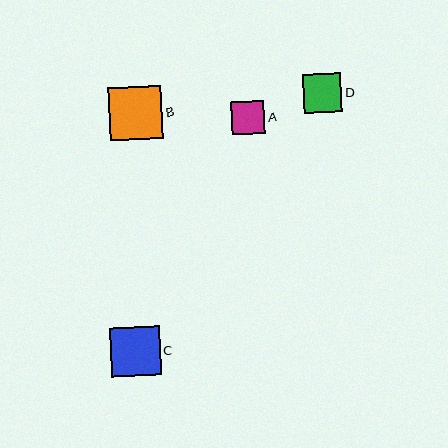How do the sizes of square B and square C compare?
Square B and square C are approximately the same size.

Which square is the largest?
Square B is the largest with a size of approximately 53 pixels.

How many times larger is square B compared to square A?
Square B is approximately 1.6 times the size of square A.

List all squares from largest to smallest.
From largest to smallest: B, C, D, A.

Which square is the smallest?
Square A is the smallest with a size of approximately 33 pixels.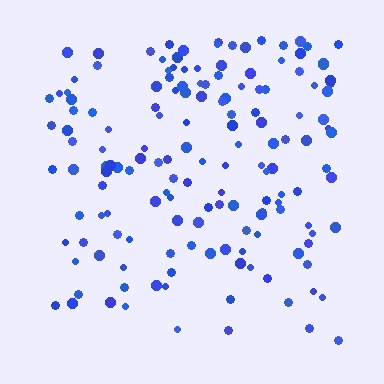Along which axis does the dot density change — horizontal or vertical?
Vertical.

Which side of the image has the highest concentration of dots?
The top.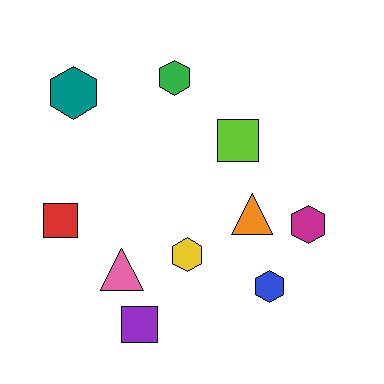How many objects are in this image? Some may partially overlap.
There are 10 objects.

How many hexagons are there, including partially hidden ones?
There are 5 hexagons.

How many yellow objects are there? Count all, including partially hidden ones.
There is 1 yellow object.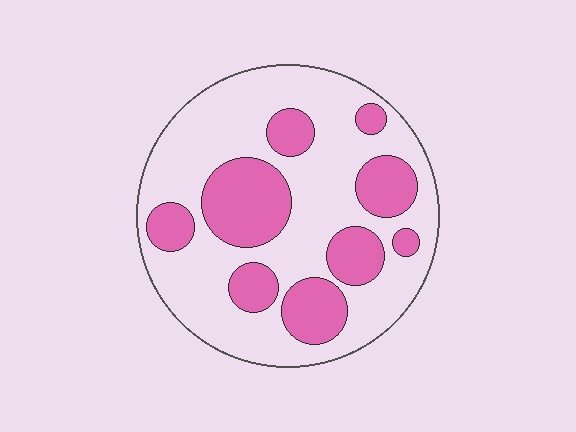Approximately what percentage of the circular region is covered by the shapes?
Approximately 30%.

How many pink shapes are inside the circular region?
9.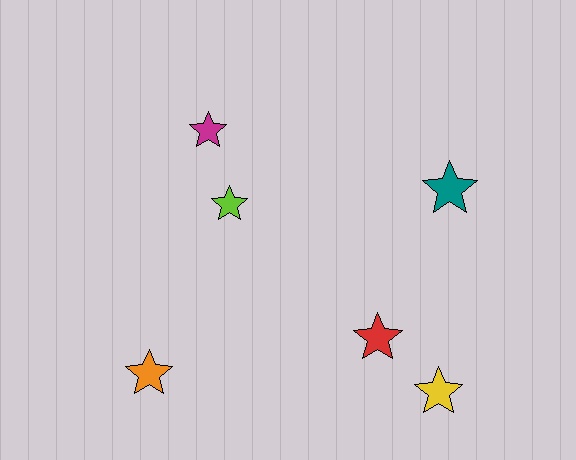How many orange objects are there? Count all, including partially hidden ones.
There is 1 orange object.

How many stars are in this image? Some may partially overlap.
There are 6 stars.